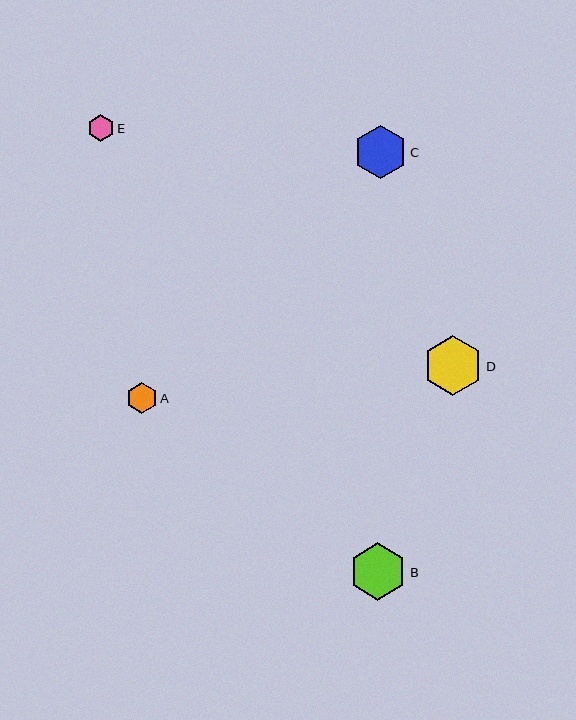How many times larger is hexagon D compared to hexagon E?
Hexagon D is approximately 2.2 times the size of hexagon E.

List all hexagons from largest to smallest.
From largest to smallest: D, B, C, A, E.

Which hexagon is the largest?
Hexagon D is the largest with a size of approximately 59 pixels.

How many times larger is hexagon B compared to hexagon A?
Hexagon B is approximately 1.9 times the size of hexagon A.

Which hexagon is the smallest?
Hexagon E is the smallest with a size of approximately 27 pixels.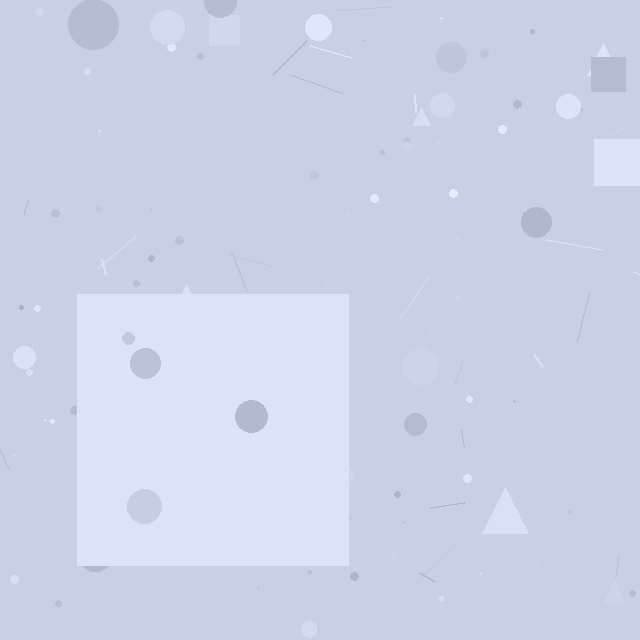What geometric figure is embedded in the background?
A square is embedded in the background.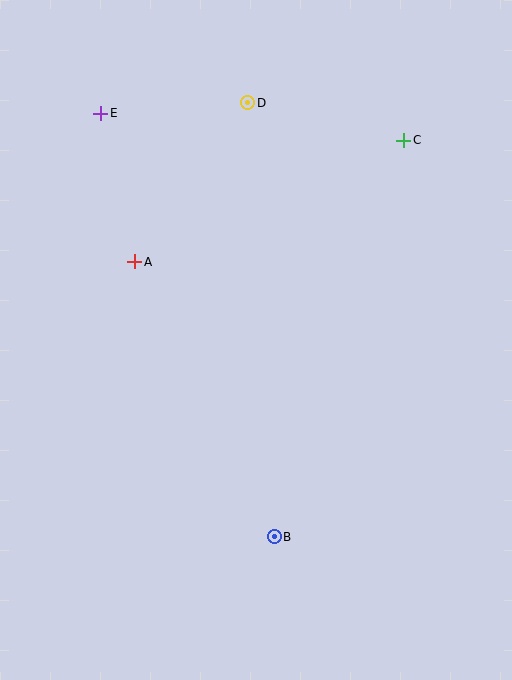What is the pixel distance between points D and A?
The distance between D and A is 195 pixels.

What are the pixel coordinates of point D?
Point D is at (248, 103).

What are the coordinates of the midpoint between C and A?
The midpoint between C and A is at (269, 201).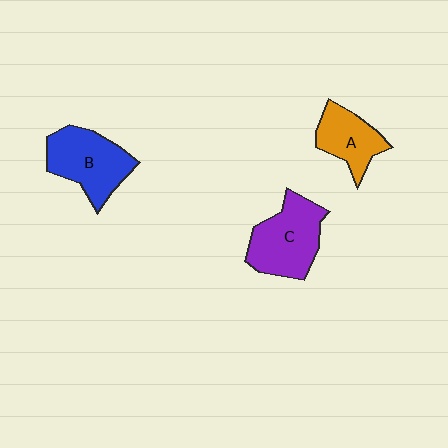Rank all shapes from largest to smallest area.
From largest to smallest: C (purple), B (blue), A (orange).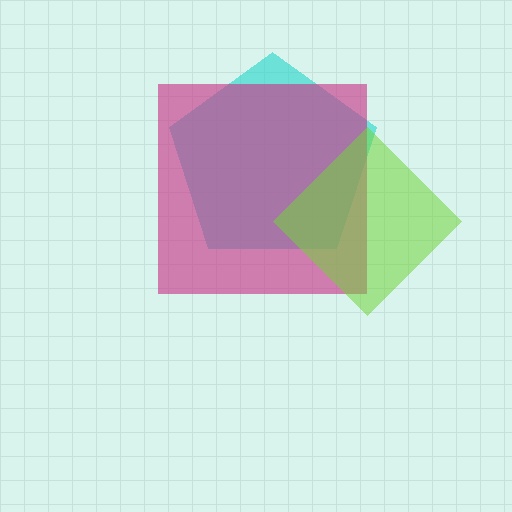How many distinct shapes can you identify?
There are 3 distinct shapes: a cyan pentagon, a magenta square, a lime diamond.